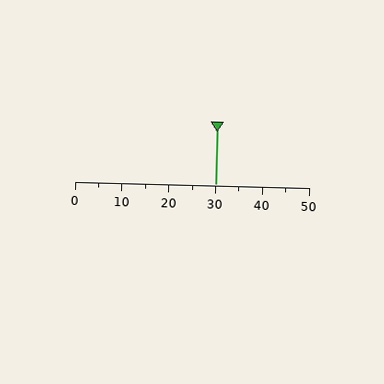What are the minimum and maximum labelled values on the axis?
The axis runs from 0 to 50.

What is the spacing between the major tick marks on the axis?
The major ticks are spaced 10 apart.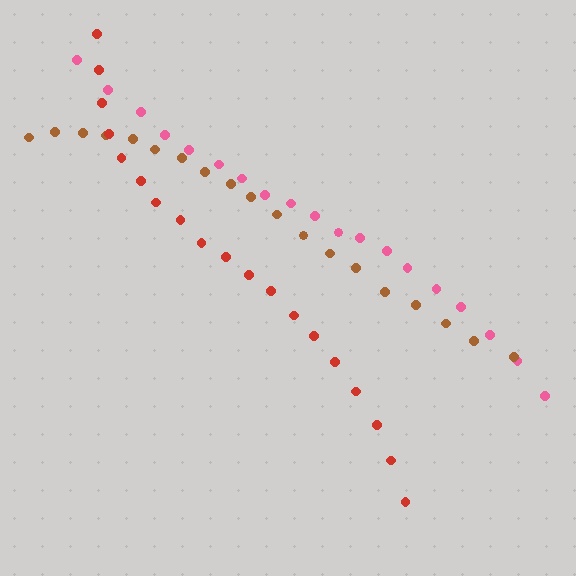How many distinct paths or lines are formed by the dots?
There are 3 distinct paths.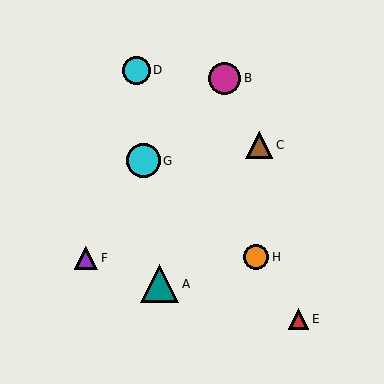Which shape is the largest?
The teal triangle (labeled A) is the largest.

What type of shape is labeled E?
Shape E is a red triangle.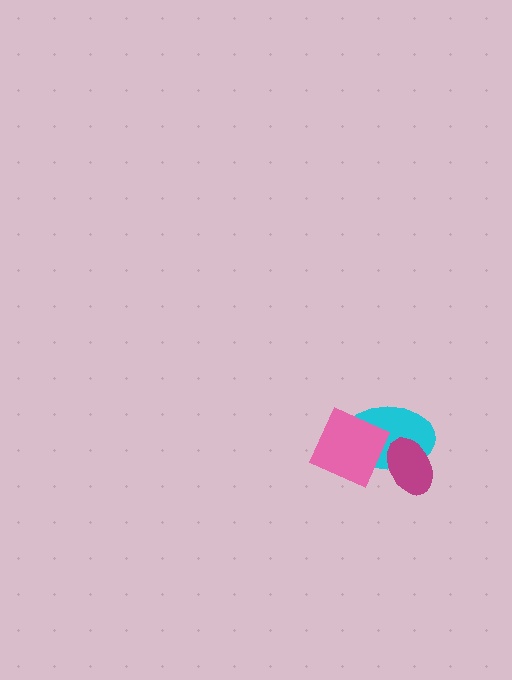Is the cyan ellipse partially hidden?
Yes, it is partially covered by another shape.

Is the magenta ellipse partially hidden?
Yes, it is partially covered by another shape.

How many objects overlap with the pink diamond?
2 objects overlap with the pink diamond.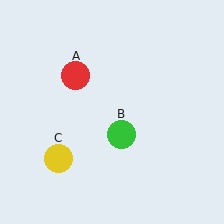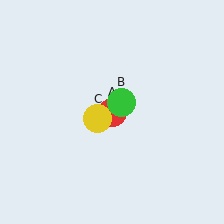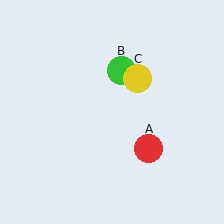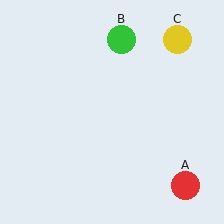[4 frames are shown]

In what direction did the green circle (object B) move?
The green circle (object B) moved up.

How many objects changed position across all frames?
3 objects changed position: red circle (object A), green circle (object B), yellow circle (object C).